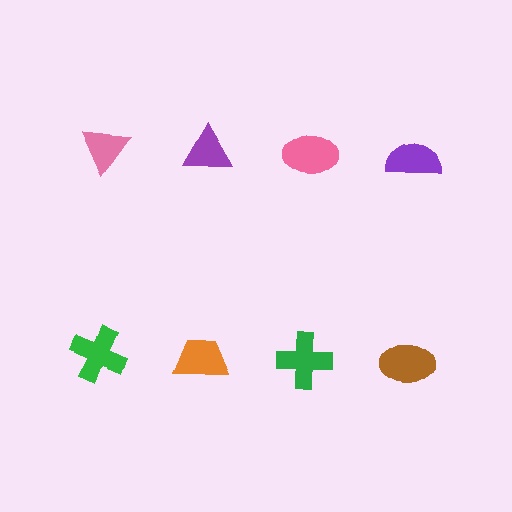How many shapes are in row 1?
4 shapes.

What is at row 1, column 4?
A purple semicircle.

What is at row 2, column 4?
A brown ellipse.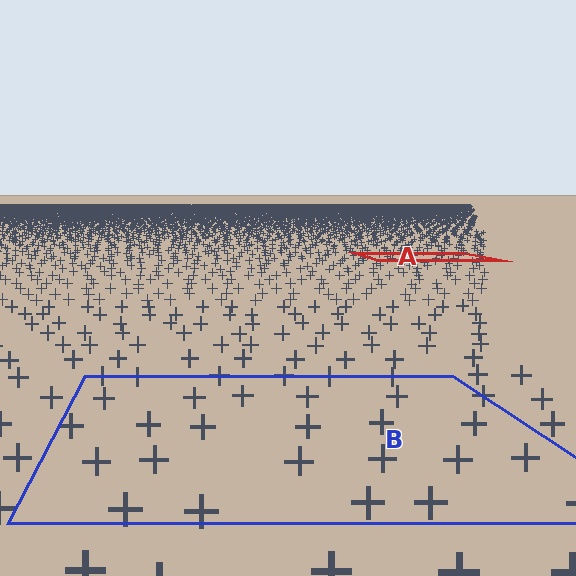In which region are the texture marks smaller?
The texture marks are smaller in region A, because it is farther away.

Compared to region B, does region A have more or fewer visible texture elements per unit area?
Region A has more texture elements per unit area — they are packed more densely because it is farther away.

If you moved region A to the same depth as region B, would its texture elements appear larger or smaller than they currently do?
They would appear larger. At a closer depth, the same texture elements are projected at a bigger on-screen size.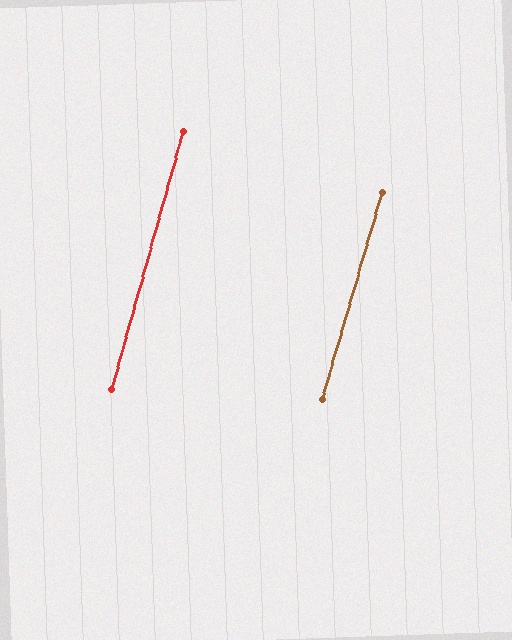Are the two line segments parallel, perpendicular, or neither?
Parallel — their directions differ by only 0.6°.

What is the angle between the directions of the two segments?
Approximately 1 degree.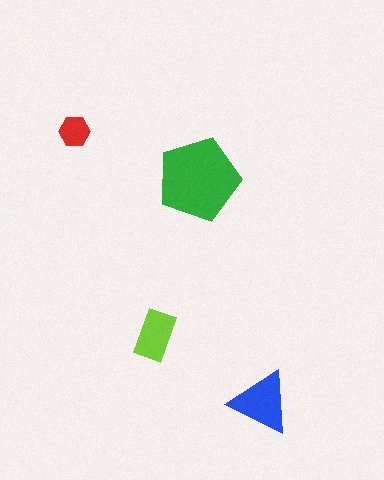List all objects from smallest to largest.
The red hexagon, the lime rectangle, the blue triangle, the green pentagon.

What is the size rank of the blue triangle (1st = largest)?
2nd.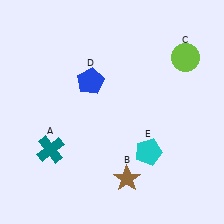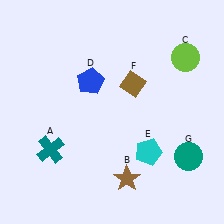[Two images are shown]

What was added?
A brown diamond (F), a teal circle (G) were added in Image 2.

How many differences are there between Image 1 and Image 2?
There are 2 differences between the two images.